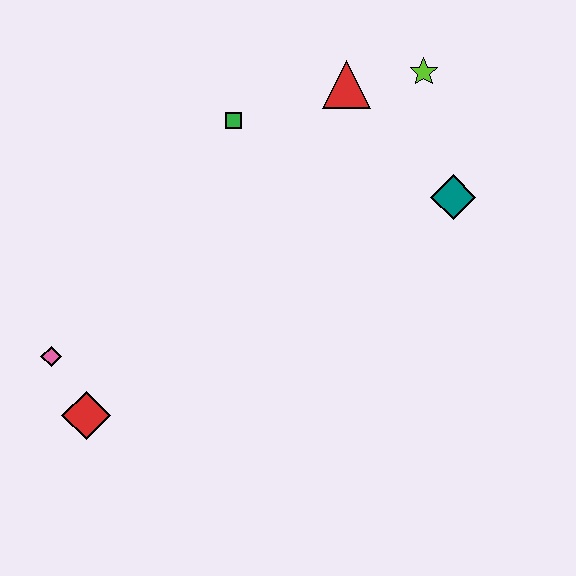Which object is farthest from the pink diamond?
The lime star is farthest from the pink diamond.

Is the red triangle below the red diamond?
No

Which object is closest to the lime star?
The red triangle is closest to the lime star.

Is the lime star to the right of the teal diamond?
No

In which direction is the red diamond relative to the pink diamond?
The red diamond is below the pink diamond.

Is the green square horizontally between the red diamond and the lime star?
Yes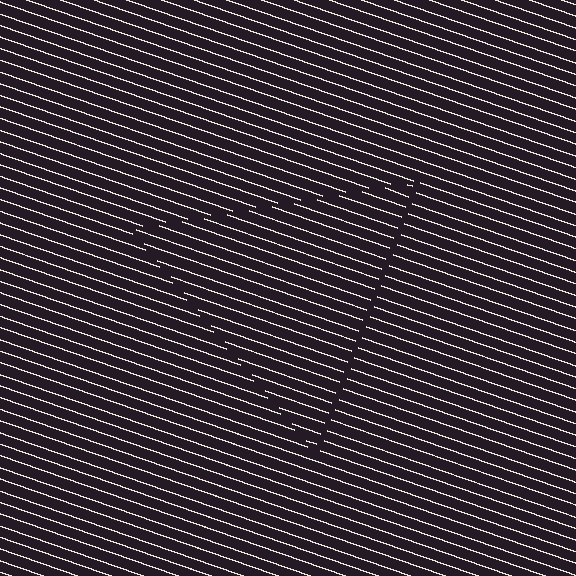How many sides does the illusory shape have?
3 sides — the line-ends trace a triangle.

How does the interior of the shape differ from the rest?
The interior of the shape contains the same grating, shifted by half a period — the contour is defined by the phase discontinuity where line-ends from the inner and outer gratings abut.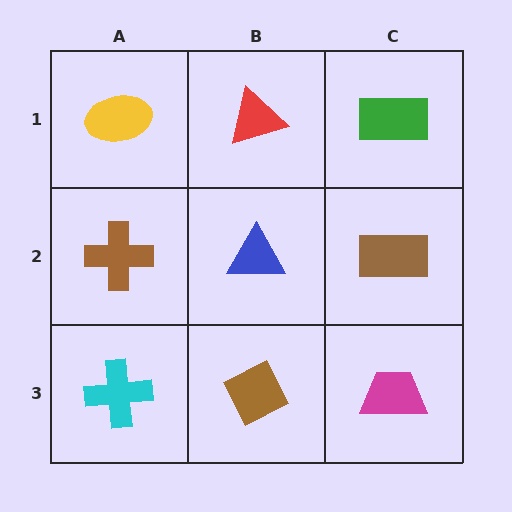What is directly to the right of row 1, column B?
A green rectangle.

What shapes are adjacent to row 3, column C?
A brown rectangle (row 2, column C), a brown diamond (row 3, column B).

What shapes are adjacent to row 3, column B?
A blue triangle (row 2, column B), a cyan cross (row 3, column A), a magenta trapezoid (row 3, column C).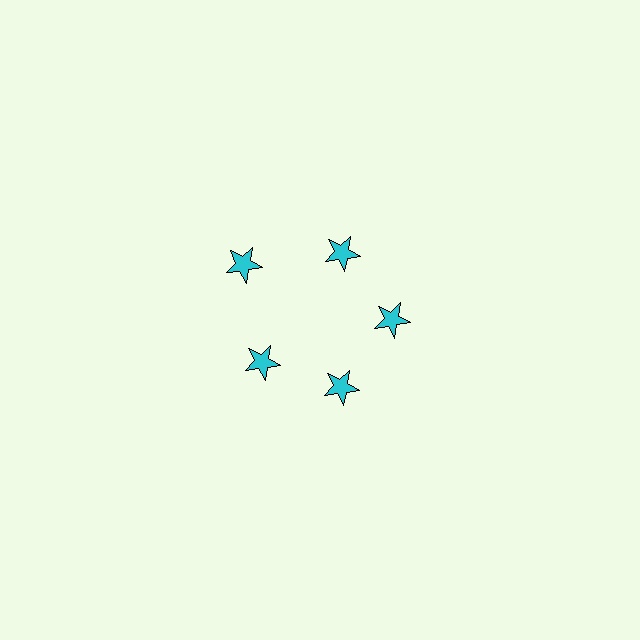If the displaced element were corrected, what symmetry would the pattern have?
It would have 5-fold rotational symmetry — the pattern would map onto itself every 72 degrees.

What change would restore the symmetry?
The symmetry would be restored by moving it inward, back onto the ring so that all 5 stars sit at equal angles and equal distance from the center.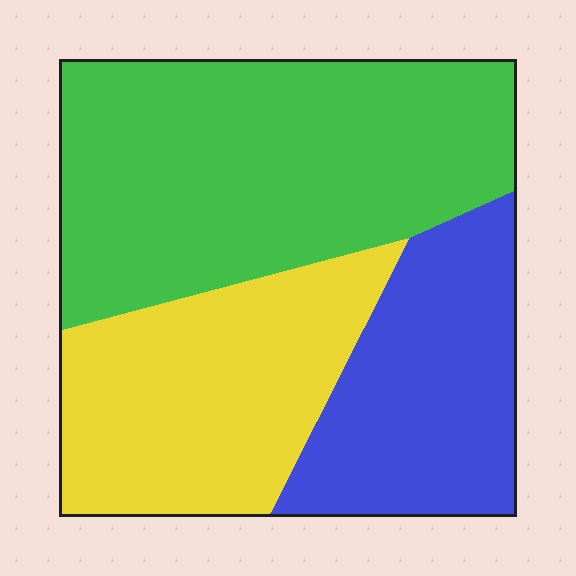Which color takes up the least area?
Blue, at roughly 25%.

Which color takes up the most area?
Green, at roughly 45%.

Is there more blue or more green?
Green.